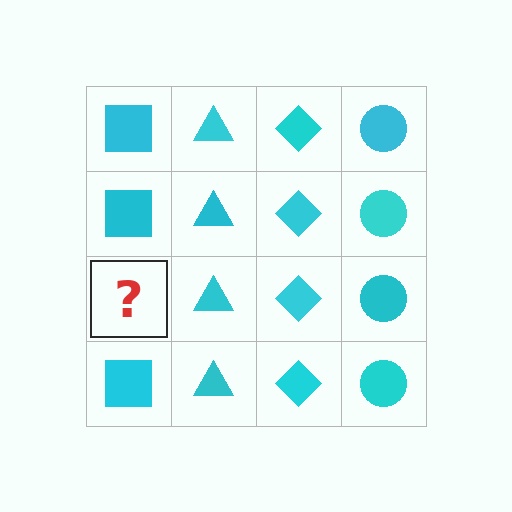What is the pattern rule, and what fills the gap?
The rule is that each column has a consistent shape. The gap should be filled with a cyan square.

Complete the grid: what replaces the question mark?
The question mark should be replaced with a cyan square.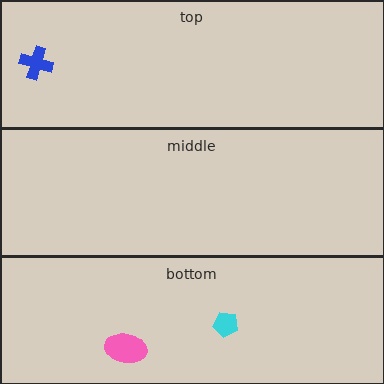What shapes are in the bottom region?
The pink ellipse, the cyan pentagon.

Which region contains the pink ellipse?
The bottom region.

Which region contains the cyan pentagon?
The bottom region.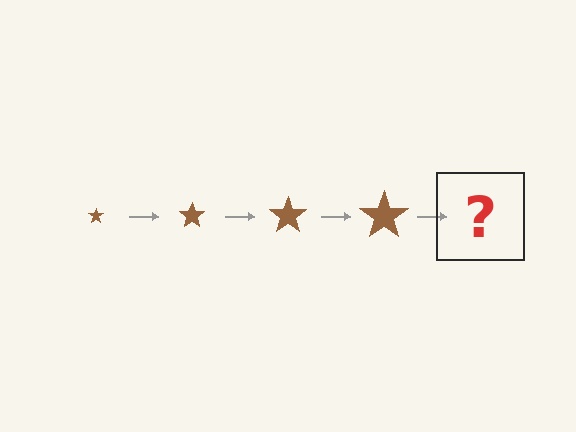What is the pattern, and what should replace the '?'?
The pattern is that the star gets progressively larger each step. The '?' should be a brown star, larger than the previous one.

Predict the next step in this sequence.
The next step is a brown star, larger than the previous one.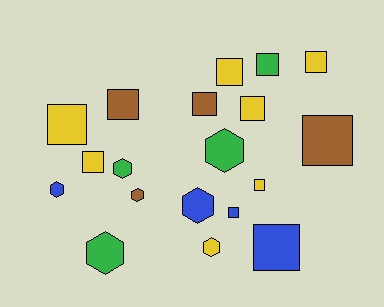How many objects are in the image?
There are 19 objects.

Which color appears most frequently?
Yellow, with 7 objects.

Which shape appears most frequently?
Square, with 12 objects.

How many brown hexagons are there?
There is 1 brown hexagon.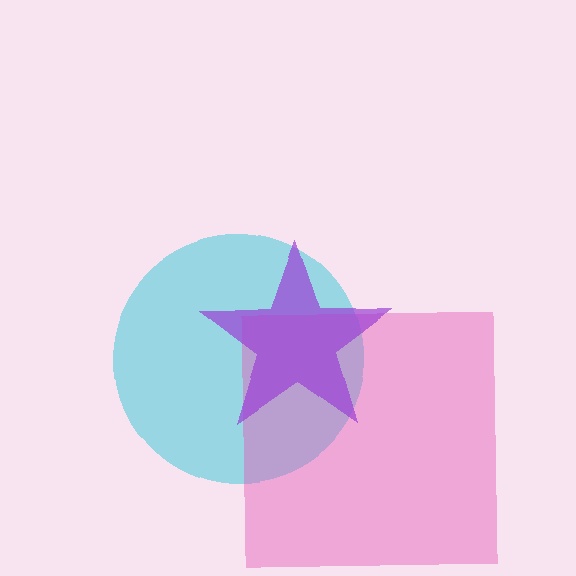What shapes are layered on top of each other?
The layered shapes are: a cyan circle, a pink square, a purple star.